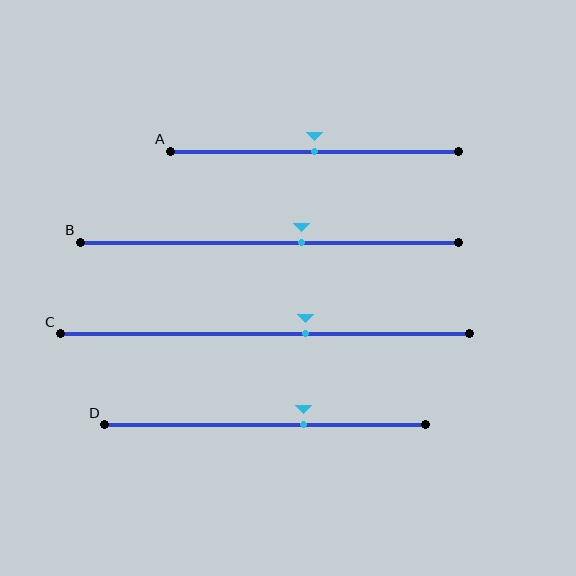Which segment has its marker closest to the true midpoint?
Segment A has its marker closest to the true midpoint.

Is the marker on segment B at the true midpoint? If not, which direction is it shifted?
No, the marker on segment B is shifted to the right by about 9% of the segment length.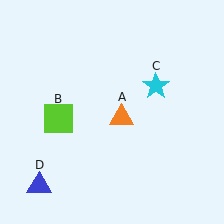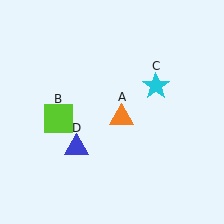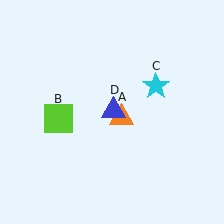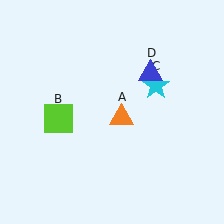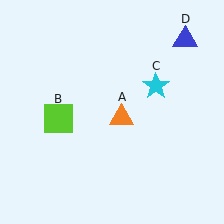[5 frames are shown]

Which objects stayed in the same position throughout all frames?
Orange triangle (object A) and lime square (object B) and cyan star (object C) remained stationary.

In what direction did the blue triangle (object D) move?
The blue triangle (object D) moved up and to the right.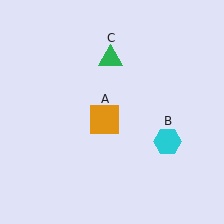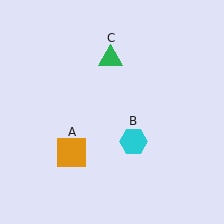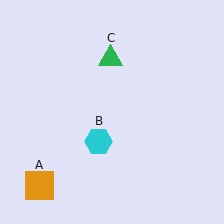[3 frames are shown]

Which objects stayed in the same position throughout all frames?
Green triangle (object C) remained stationary.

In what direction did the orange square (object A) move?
The orange square (object A) moved down and to the left.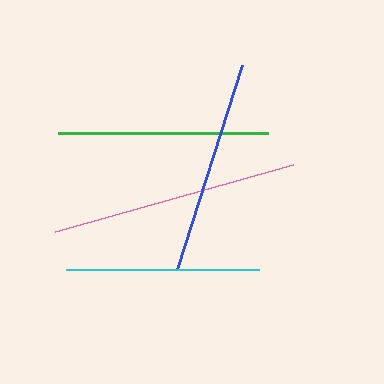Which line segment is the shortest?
The cyan line is the shortest at approximately 193 pixels.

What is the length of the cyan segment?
The cyan segment is approximately 193 pixels long.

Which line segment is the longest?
The pink line is the longest at approximately 248 pixels.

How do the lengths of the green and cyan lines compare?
The green and cyan lines are approximately the same length.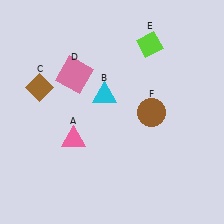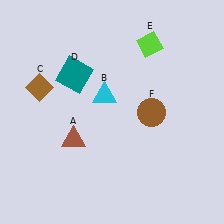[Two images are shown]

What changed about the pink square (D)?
In Image 1, D is pink. In Image 2, it changed to teal.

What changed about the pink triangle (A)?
In Image 1, A is pink. In Image 2, it changed to brown.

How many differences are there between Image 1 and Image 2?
There are 2 differences between the two images.